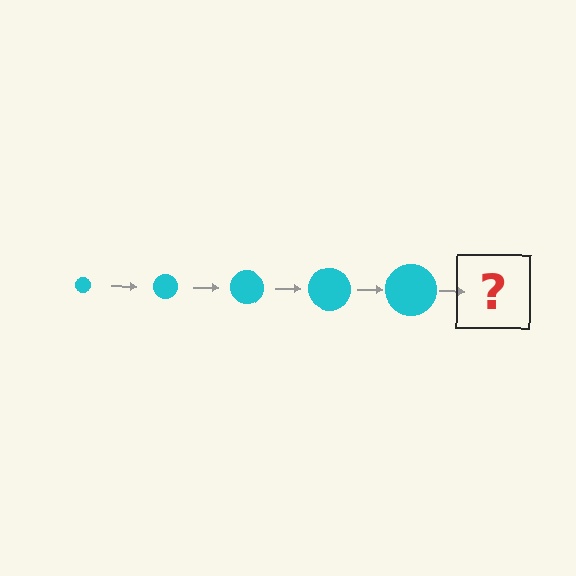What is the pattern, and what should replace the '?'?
The pattern is that the circle gets progressively larger each step. The '?' should be a cyan circle, larger than the previous one.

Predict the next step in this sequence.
The next step is a cyan circle, larger than the previous one.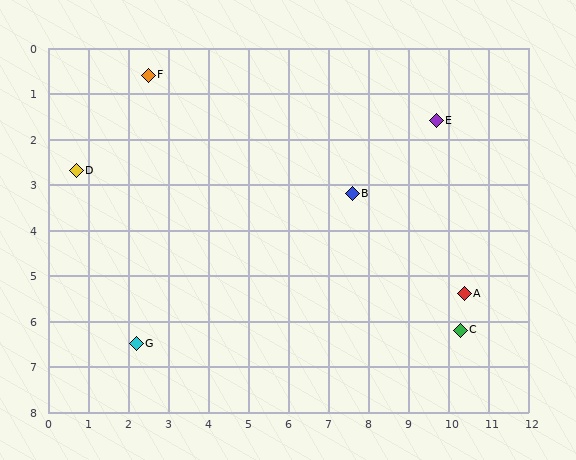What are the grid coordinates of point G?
Point G is at approximately (2.2, 6.5).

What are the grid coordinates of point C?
Point C is at approximately (10.3, 6.2).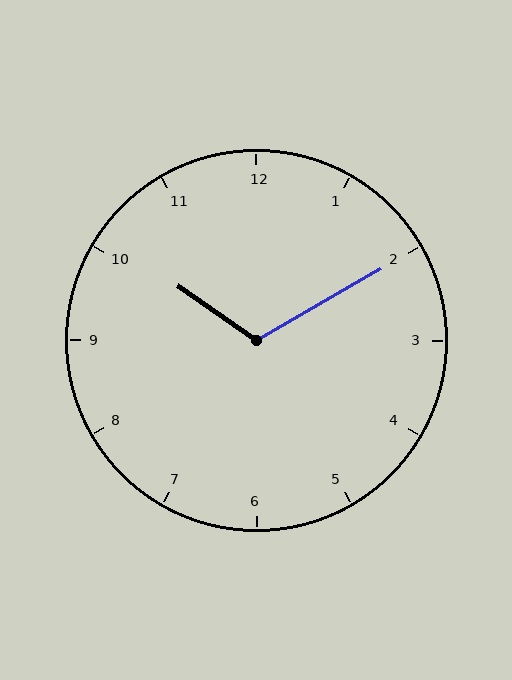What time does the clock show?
10:10.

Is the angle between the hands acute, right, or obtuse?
It is obtuse.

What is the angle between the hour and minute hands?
Approximately 115 degrees.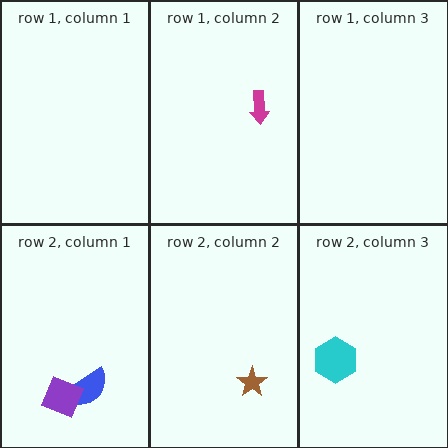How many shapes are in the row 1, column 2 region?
1.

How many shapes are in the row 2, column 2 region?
1.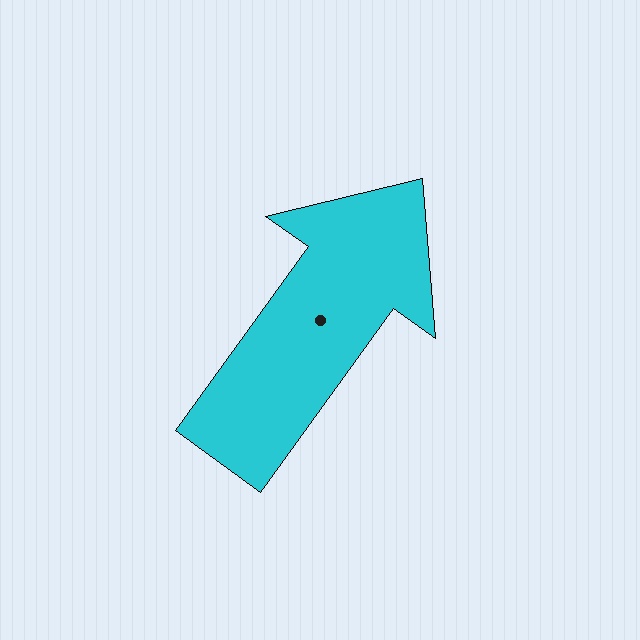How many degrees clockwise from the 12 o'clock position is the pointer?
Approximately 36 degrees.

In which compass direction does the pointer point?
Northeast.